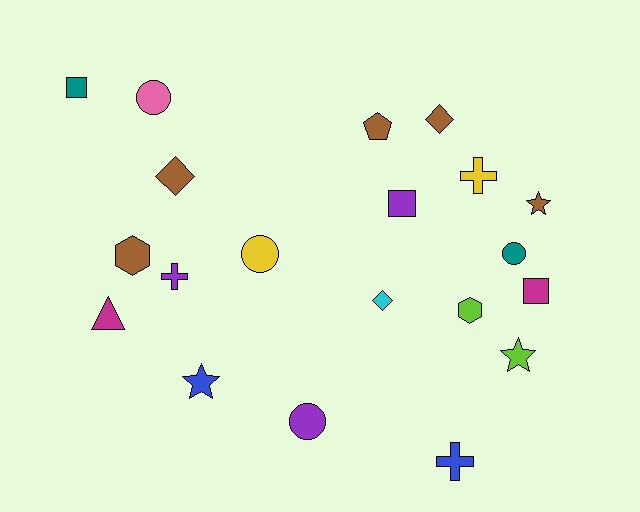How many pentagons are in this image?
There is 1 pentagon.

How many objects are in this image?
There are 20 objects.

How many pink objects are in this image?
There is 1 pink object.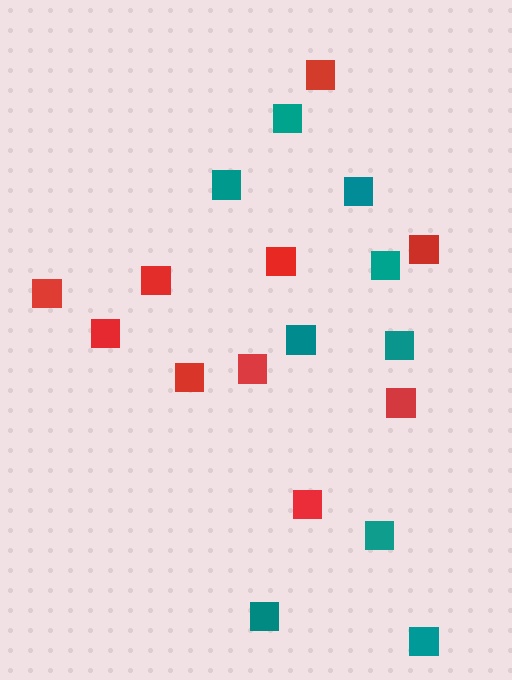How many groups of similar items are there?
There are 2 groups: one group of teal squares (9) and one group of red squares (10).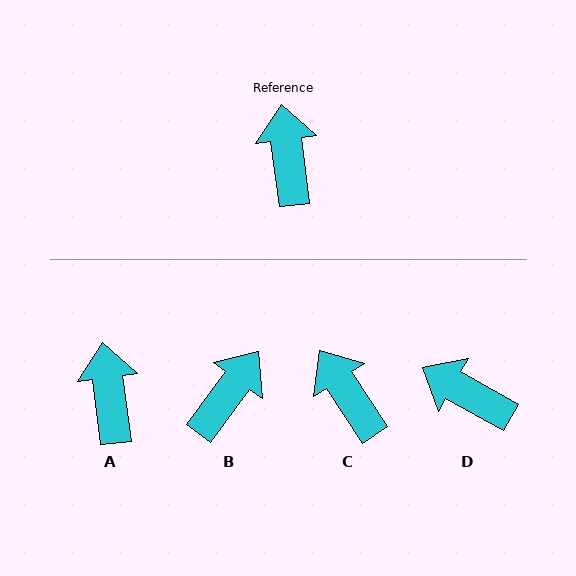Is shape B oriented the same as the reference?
No, it is off by about 44 degrees.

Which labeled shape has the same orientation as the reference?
A.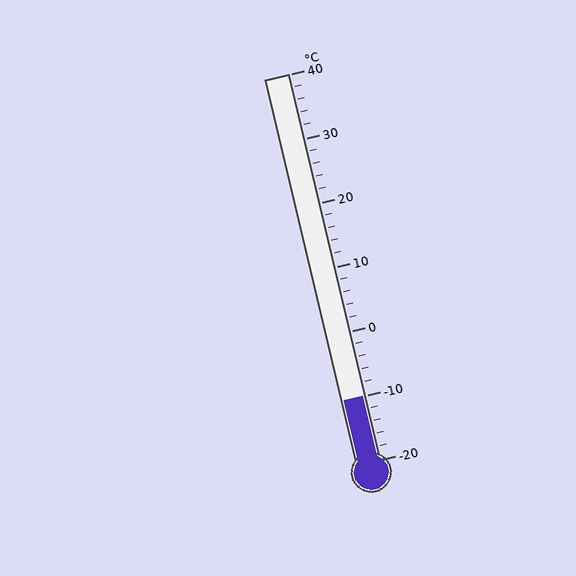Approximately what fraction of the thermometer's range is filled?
The thermometer is filled to approximately 15% of its range.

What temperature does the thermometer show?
The thermometer shows approximately -10°C.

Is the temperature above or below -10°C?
The temperature is at -10°C.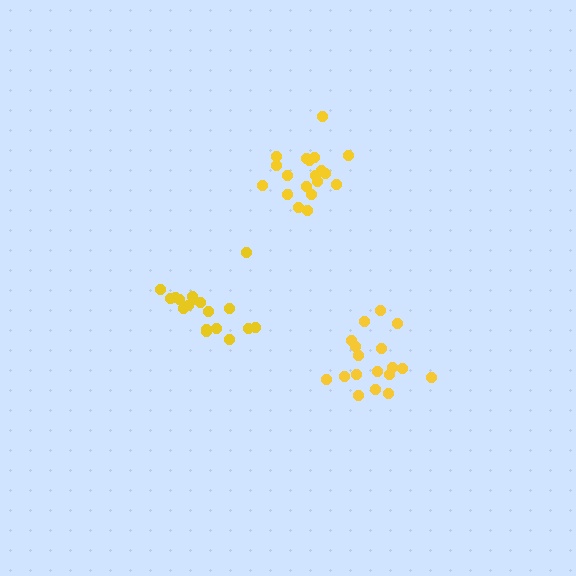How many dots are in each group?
Group 1: 18 dots, Group 2: 19 dots, Group 3: 18 dots (55 total).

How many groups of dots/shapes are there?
There are 3 groups.